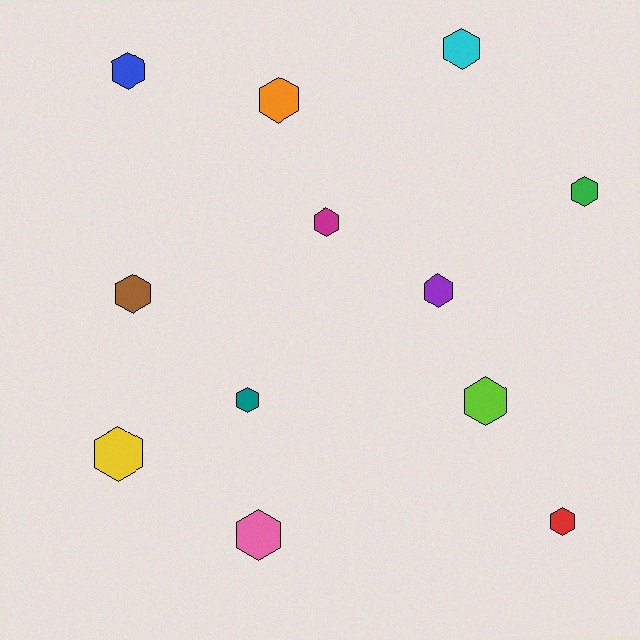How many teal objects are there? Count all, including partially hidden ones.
There is 1 teal object.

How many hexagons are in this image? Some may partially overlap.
There are 12 hexagons.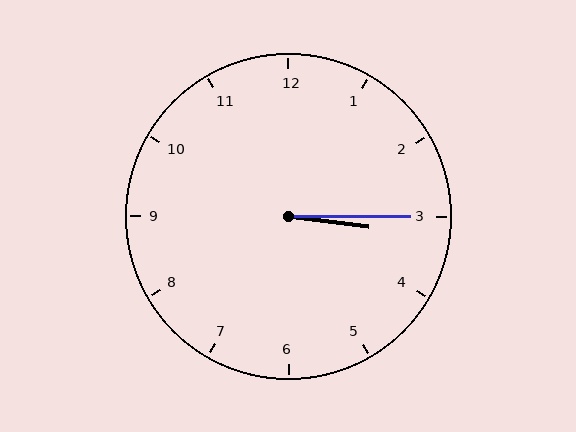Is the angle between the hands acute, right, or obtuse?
It is acute.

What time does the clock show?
3:15.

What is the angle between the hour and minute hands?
Approximately 8 degrees.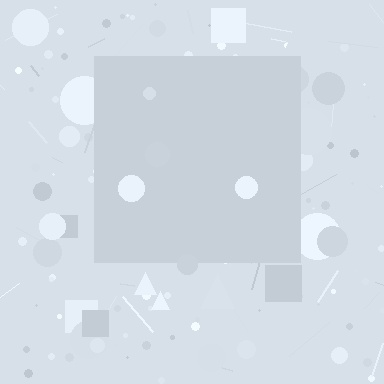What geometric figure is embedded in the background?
A square is embedded in the background.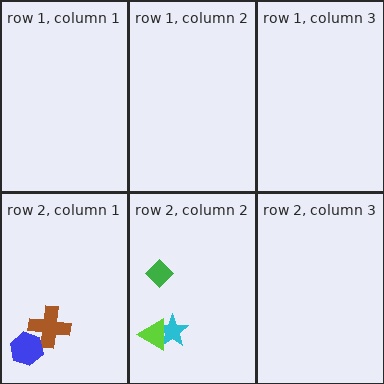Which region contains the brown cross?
The row 2, column 1 region.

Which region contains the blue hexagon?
The row 2, column 1 region.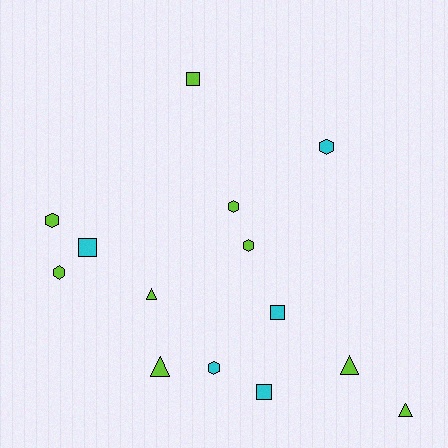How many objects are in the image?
There are 14 objects.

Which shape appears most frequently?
Hexagon, with 6 objects.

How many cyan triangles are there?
There are no cyan triangles.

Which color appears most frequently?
Lime, with 9 objects.